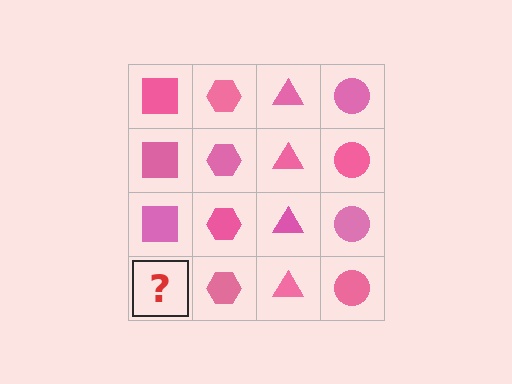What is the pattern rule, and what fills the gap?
The rule is that each column has a consistent shape. The gap should be filled with a pink square.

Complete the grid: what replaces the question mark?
The question mark should be replaced with a pink square.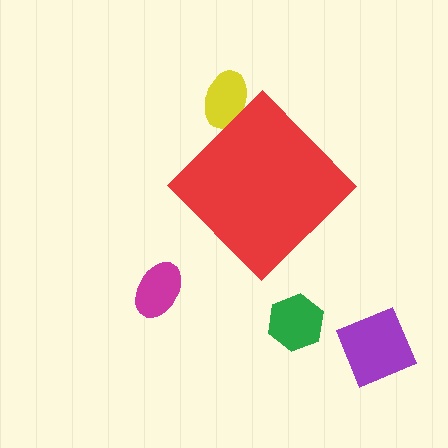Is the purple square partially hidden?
No, the purple square is fully visible.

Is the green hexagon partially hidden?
No, the green hexagon is fully visible.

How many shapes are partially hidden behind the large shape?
1 shape is partially hidden.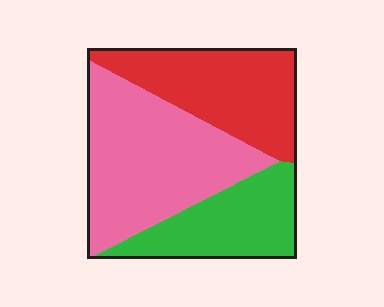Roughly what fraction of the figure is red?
Red takes up between a sixth and a third of the figure.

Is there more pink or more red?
Pink.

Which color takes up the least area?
Green, at roughly 25%.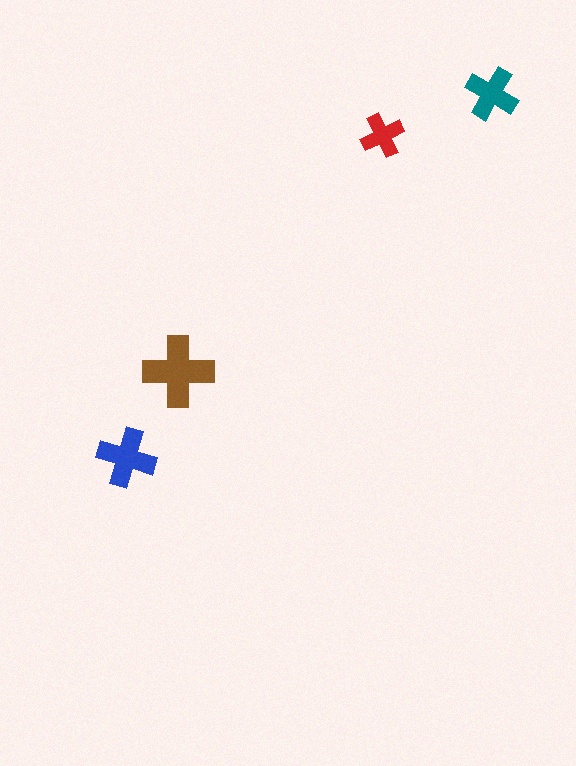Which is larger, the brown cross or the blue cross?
The brown one.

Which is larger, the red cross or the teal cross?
The teal one.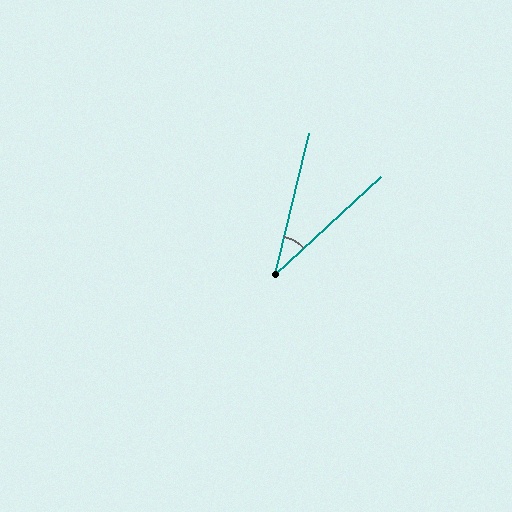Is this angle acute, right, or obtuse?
It is acute.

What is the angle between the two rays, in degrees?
Approximately 34 degrees.